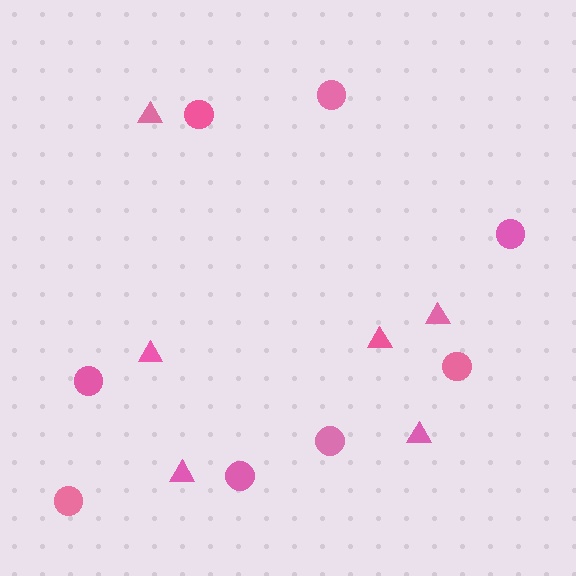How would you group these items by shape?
There are 2 groups: one group of circles (8) and one group of triangles (6).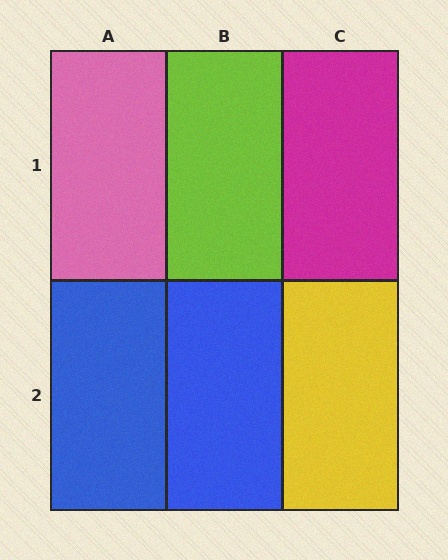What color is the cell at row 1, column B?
Lime.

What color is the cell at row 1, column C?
Magenta.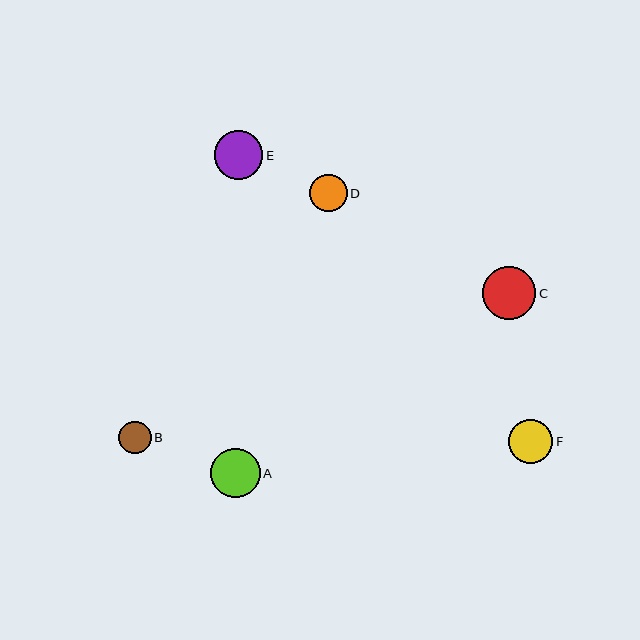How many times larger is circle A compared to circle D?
Circle A is approximately 1.3 times the size of circle D.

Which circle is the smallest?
Circle B is the smallest with a size of approximately 32 pixels.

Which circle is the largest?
Circle C is the largest with a size of approximately 53 pixels.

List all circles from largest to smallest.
From largest to smallest: C, A, E, F, D, B.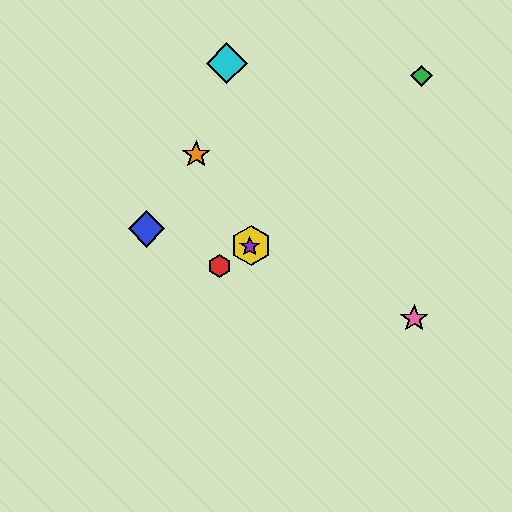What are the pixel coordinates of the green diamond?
The green diamond is at (422, 76).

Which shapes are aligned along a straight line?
The red hexagon, the yellow hexagon, the purple star are aligned along a straight line.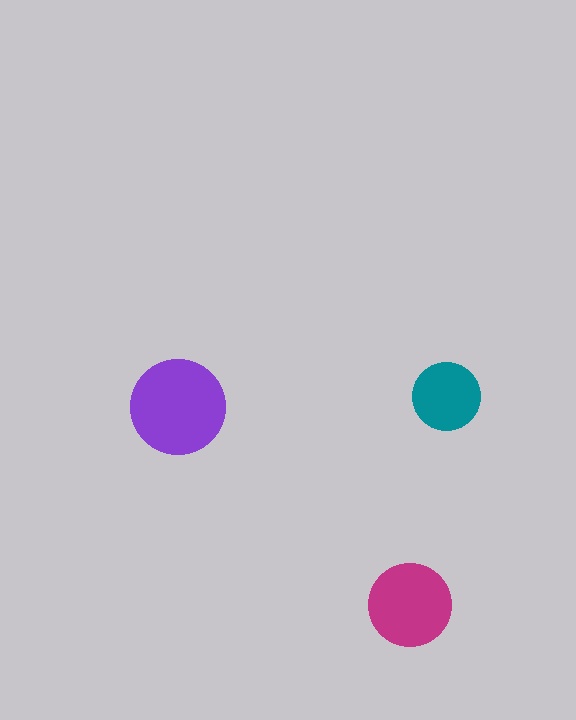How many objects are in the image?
There are 3 objects in the image.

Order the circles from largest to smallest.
the purple one, the magenta one, the teal one.